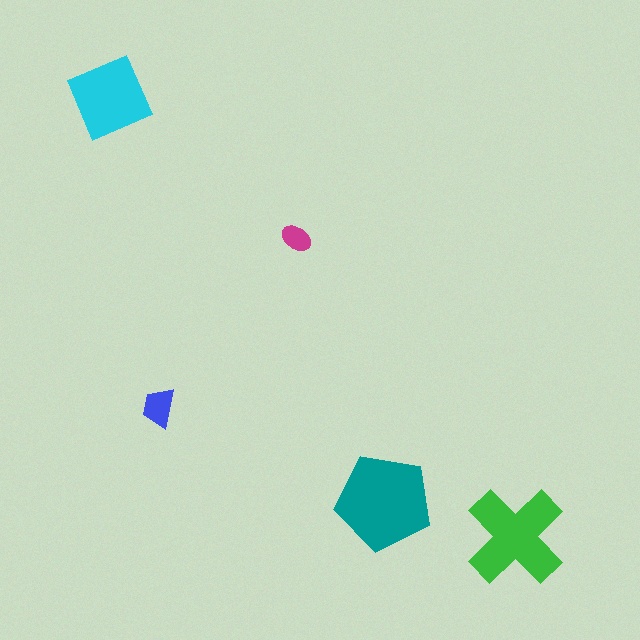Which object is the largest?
The teal pentagon.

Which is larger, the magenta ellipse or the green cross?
The green cross.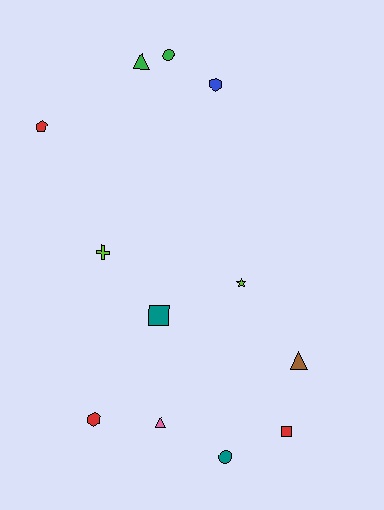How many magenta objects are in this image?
There are no magenta objects.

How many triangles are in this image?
There are 3 triangles.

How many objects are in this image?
There are 12 objects.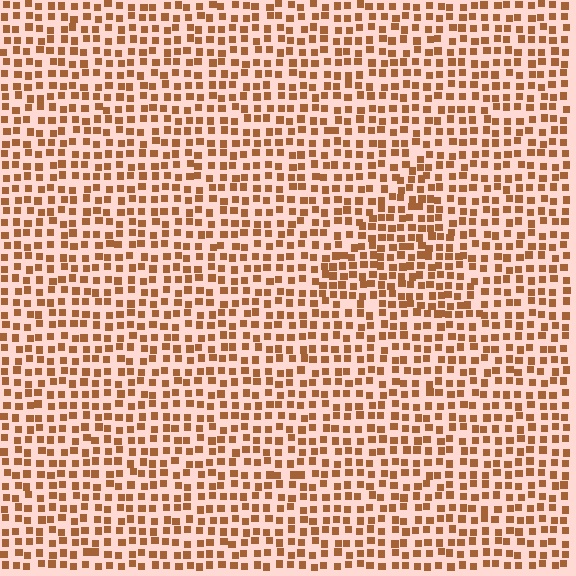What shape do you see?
I see a triangle.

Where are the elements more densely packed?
The elements are more densely packed inside the triangle boundary.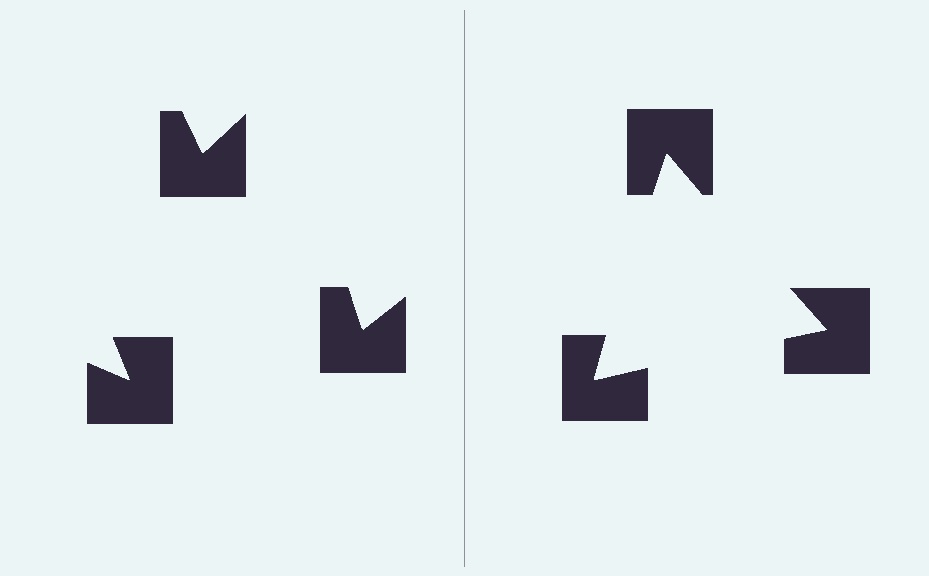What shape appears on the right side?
An illusory triangle.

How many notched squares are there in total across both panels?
6 — 3 on each side.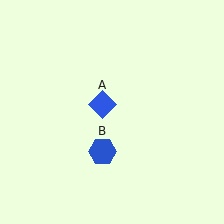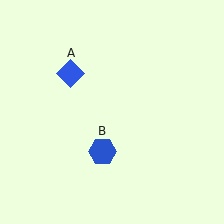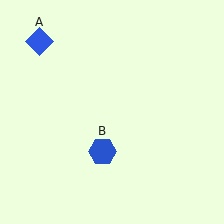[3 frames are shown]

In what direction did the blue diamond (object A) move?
The blue diamond (object A) moved up and to the left.